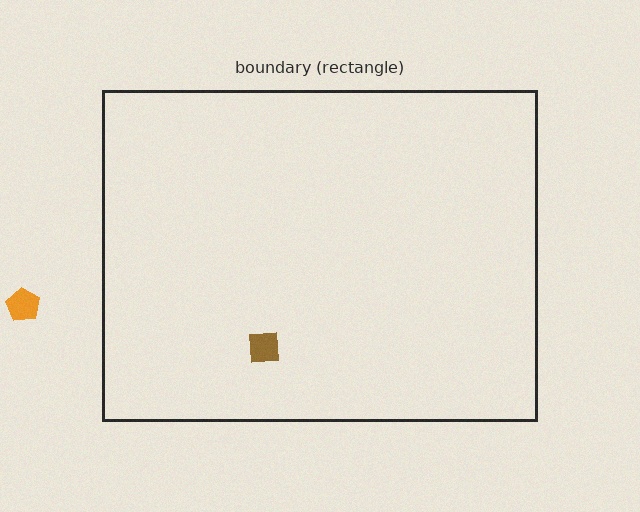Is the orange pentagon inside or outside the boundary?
Outside.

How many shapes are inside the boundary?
1 inside, 1 outside.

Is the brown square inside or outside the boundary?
Inside.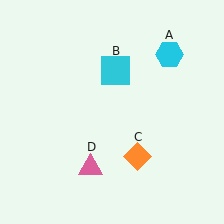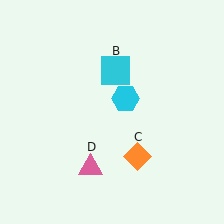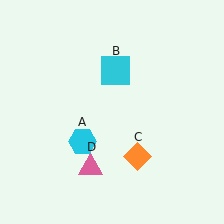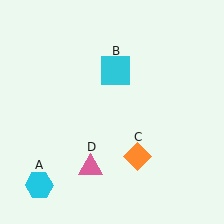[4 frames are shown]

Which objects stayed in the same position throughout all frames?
Cyan square (object B) and orange diamond (object C) and pink triangle (object D) remained stationary.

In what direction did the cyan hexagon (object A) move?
The cyan hexagon (object A) moved down and to the left.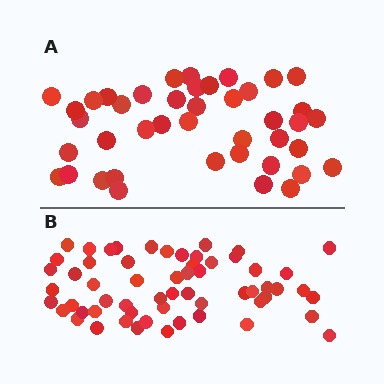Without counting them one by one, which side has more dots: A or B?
Region B (the bottom region) has more dots.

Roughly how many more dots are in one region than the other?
Region B has approximately 15 more dots than region A.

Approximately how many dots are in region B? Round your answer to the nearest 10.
About 60 dots. (The exact count is 59, which rounds to 60.)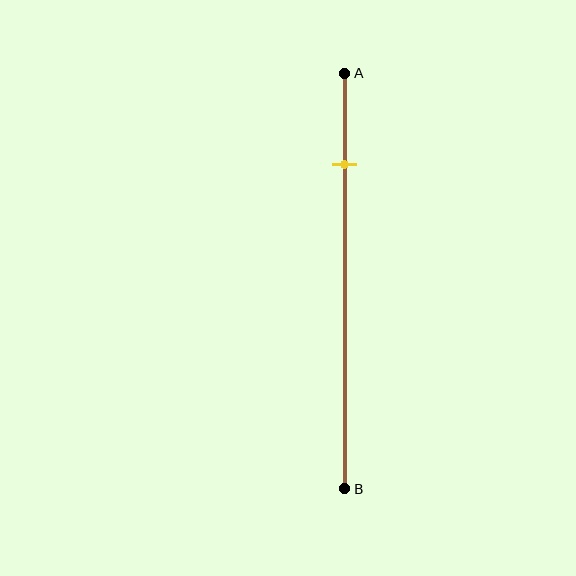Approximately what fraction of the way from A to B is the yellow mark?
The yellow mark is approximately 20% of the way from A to B.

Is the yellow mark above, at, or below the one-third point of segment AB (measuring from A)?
The yellow mark is above the one-third point of segment AB.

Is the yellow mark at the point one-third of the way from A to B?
No, the mark is at about 20% from A, not at the 33% one-third point.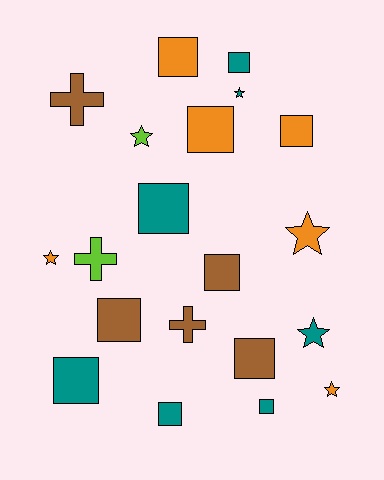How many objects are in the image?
There are 20 objects.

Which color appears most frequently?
Teal, with 7 objects.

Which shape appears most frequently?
Square, with 11 objects.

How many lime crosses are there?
There is 1 lime cross.